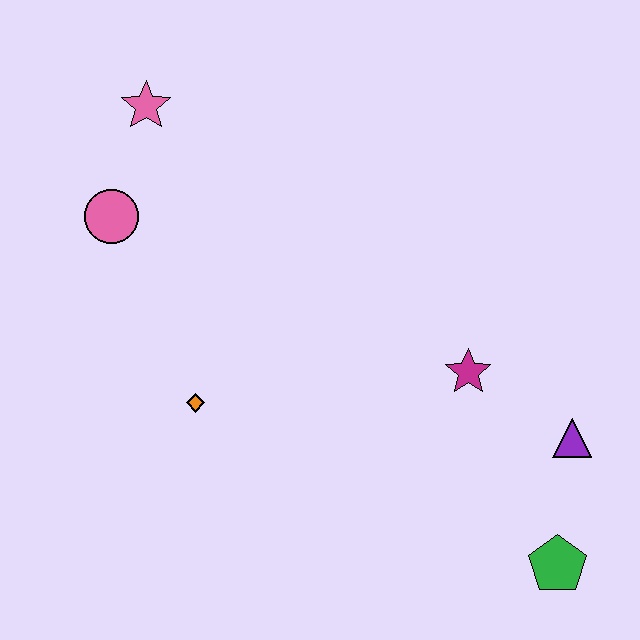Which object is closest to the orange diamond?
The pink circle is closest to the orange diamond.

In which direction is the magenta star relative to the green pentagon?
The magenta star is above the green pentagon.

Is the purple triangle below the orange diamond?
Yes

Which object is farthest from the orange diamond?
The green pentagon is farthest from the orange diamond.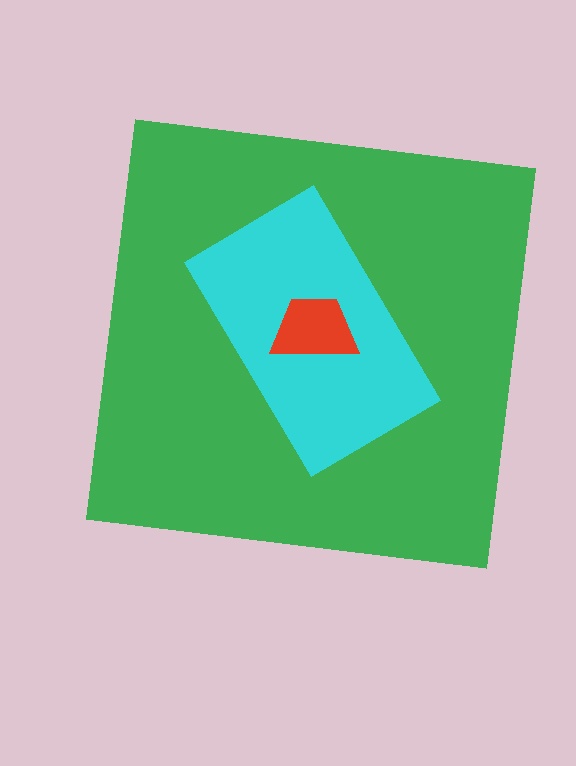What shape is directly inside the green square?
The cyan rectangle.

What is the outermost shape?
The green square.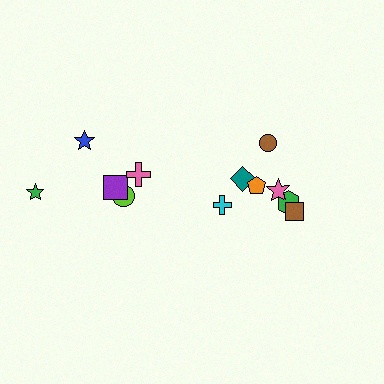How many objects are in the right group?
There are 7 objects.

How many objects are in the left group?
There are 5 objects.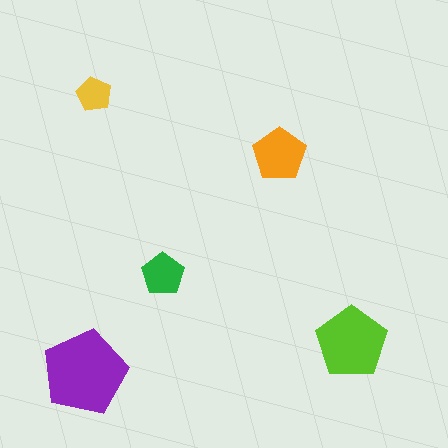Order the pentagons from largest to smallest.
the purple one, the lime one, the orange one, the green one, the yellow one.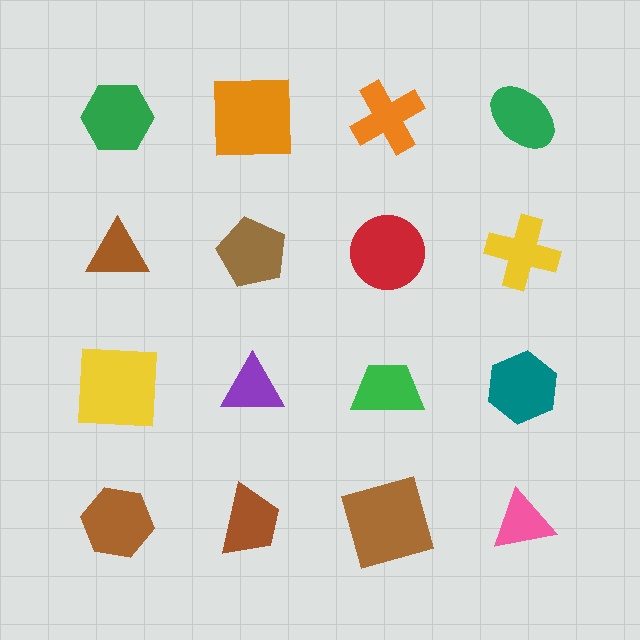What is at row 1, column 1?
A green hexagon.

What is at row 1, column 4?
A green ellipse.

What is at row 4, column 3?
A brown square.